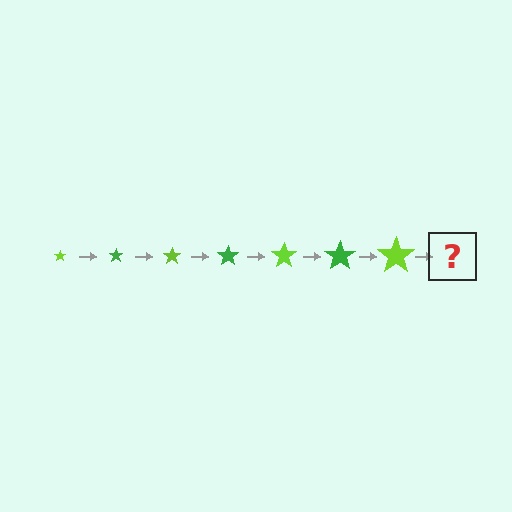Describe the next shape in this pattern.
It should be a green star, larger than the previous one.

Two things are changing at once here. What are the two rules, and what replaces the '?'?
The two rules are that the star grows larger each step and the color cycles through lime and green. The '?' should be a green star, larger than the previous one.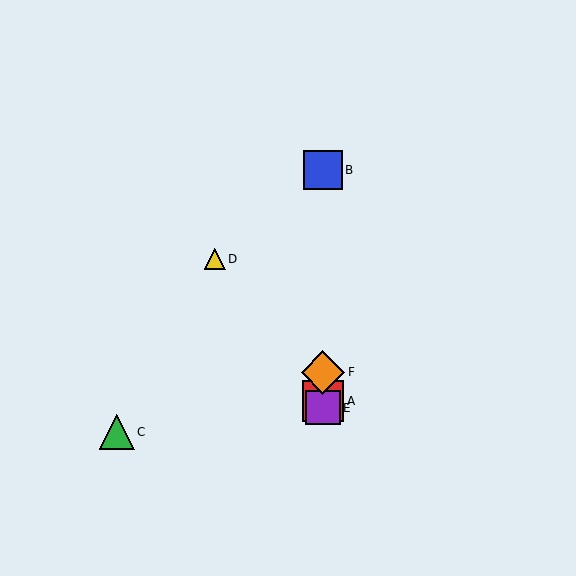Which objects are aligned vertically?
Objects A, B, E, F are aligned vertically.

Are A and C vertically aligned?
No, A is at x≈323 and C is at x≈117.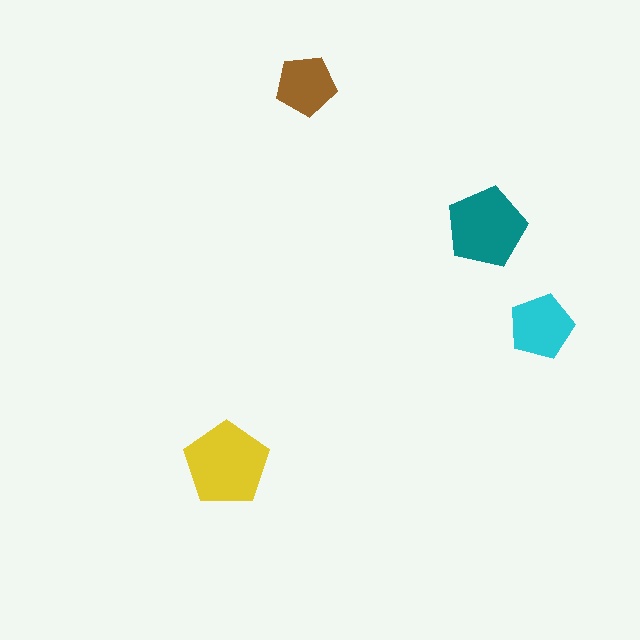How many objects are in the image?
There are 4 objects in the image.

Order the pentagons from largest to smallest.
the yellow one, the teal one, the cyan one, the brown one.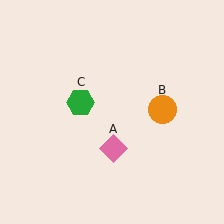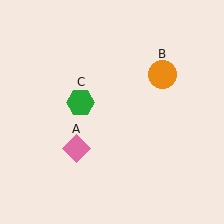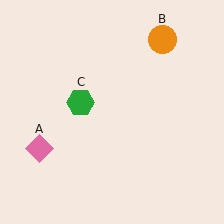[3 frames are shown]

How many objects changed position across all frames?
2 objects changed position: pink diamond (object A), orange circle (object B).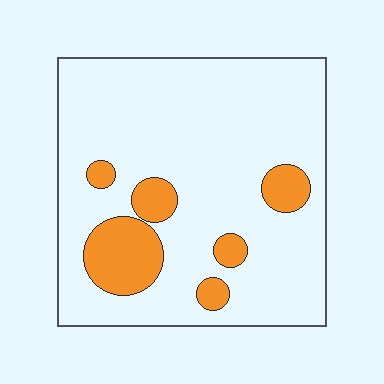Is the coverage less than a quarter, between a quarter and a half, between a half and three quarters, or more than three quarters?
Less than a quarter.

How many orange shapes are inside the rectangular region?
6.